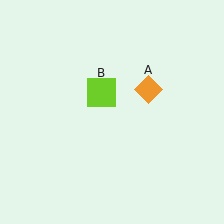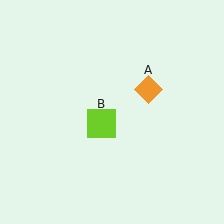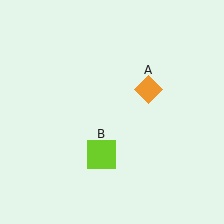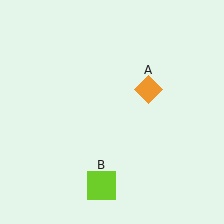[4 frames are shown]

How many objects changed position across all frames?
1 object changed position: lime square (object B).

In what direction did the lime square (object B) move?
The lime square (object B) moved down.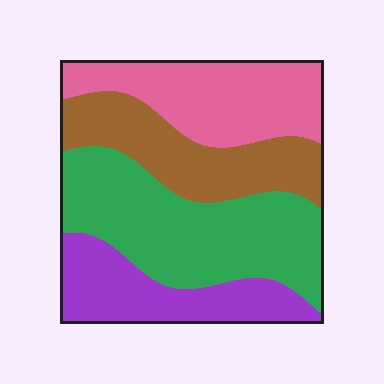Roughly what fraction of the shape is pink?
Pink takes up about one quarter (1/4) of the shape.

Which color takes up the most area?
Green, at roughly 35%.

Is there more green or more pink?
Green.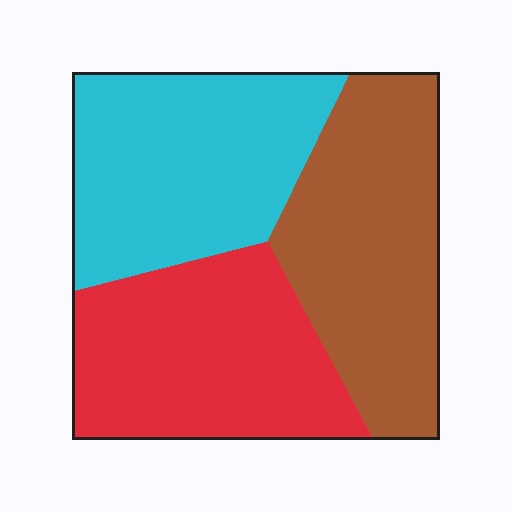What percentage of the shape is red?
Red covers around 35% of the shape.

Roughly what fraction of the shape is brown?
Brown takes up about one third (1/3) of the shape.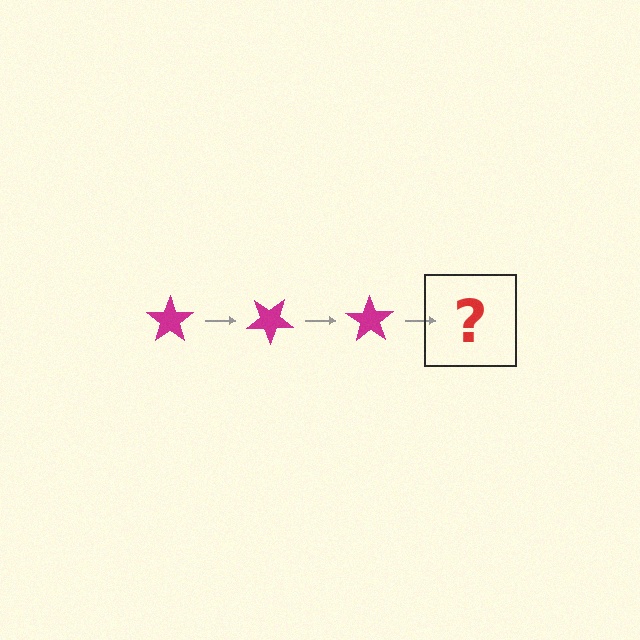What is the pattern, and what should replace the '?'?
The pattern is that the star rotates 35 degrees each step. The '?' should be a magenta star rotated 105 degrees.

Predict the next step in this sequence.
The next step is a magenta star rotated 105 degrees.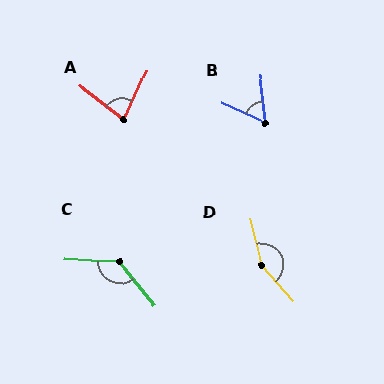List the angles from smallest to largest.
B (60°), A (77°), C (130°), D (152°).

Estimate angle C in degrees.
Approximately 130 degrees.